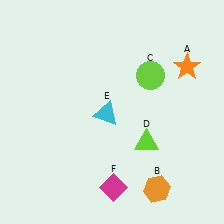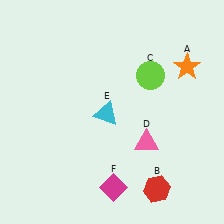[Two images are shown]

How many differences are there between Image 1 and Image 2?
There are 2 differences between the two images.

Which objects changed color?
B changed from orange to red. D changed from lime to pink.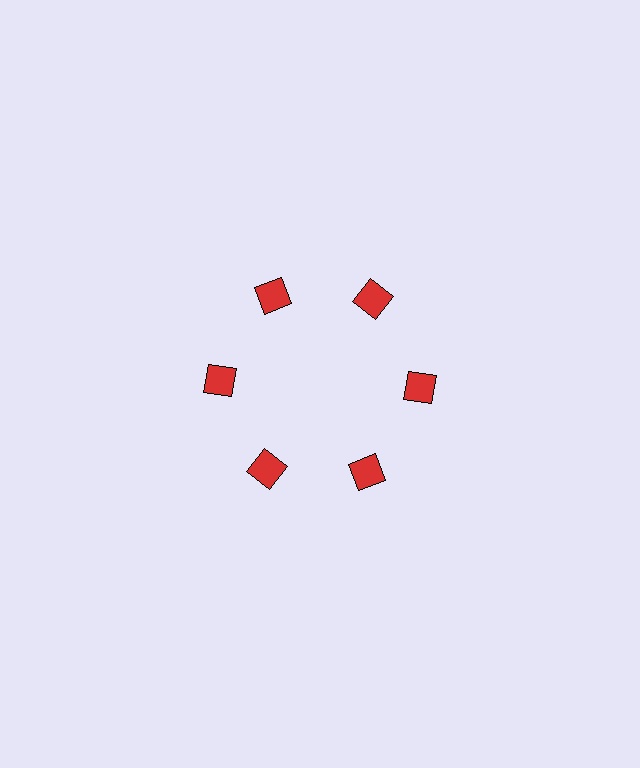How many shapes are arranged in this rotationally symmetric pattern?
There are 6 shapes, arranged in 6 groups of 1.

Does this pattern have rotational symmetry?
Yes, this pattern has 6-fold rotational symmetry. It looks the same after rotating 60 degrees around the center.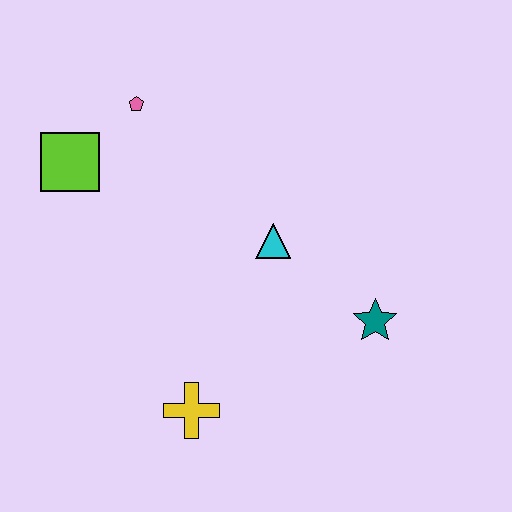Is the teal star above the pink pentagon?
No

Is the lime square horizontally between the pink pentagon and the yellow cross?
No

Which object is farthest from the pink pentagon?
The teal star is farthest from the pink pentagon.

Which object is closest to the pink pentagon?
The lime square is closest to the pink pentagon.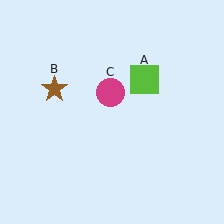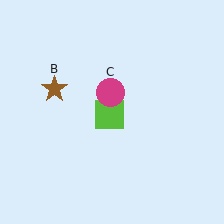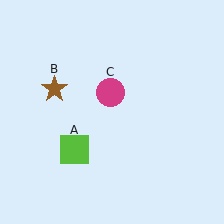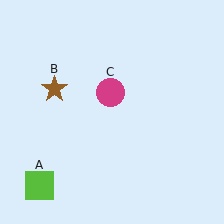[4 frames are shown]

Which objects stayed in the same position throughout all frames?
Brown star (object B) and magenta circle (object C) remained stationary.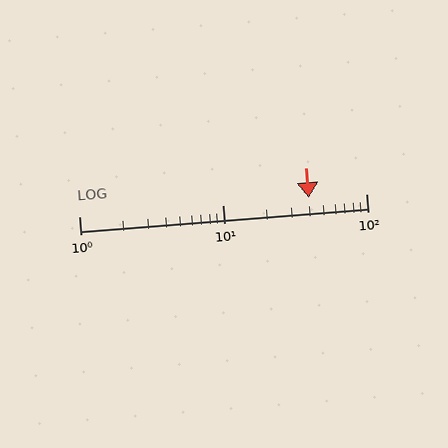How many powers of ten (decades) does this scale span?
The scale spans 2 decades, from 1 to 100.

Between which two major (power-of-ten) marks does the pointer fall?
The pointer is between 10 and 100.